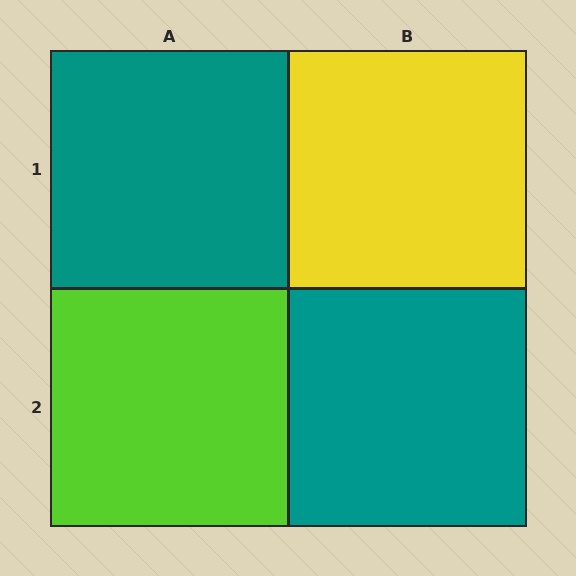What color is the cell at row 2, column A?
Lime.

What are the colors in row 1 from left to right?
Teal, yellow.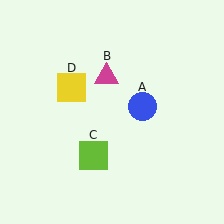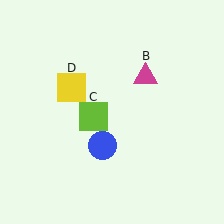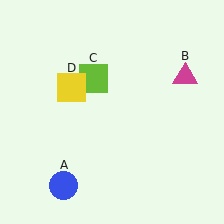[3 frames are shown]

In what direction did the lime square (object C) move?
The lime square (object C) moved up.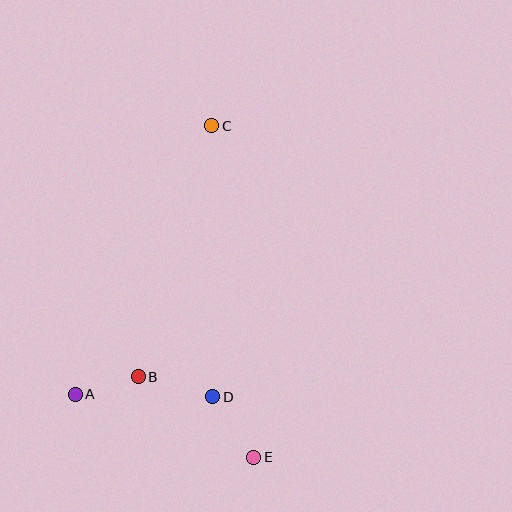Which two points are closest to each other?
Points A and B are closest to each other.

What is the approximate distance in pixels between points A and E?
The distance between A and E is approximately 189 pixels.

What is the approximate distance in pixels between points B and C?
The distance between B and C is approximately 262 pixels.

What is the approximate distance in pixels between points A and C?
The distance between A and C is approximately 301 pixels.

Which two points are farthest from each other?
Points C and E are farthest from each other.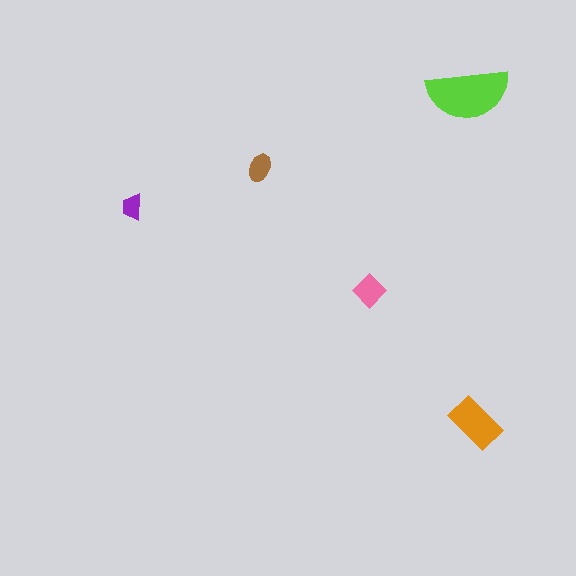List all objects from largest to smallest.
The lime semicircle, the orange rectangle, the pink diamond, the brown ellipse, the purple trapezoid.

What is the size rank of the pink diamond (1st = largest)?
3rd.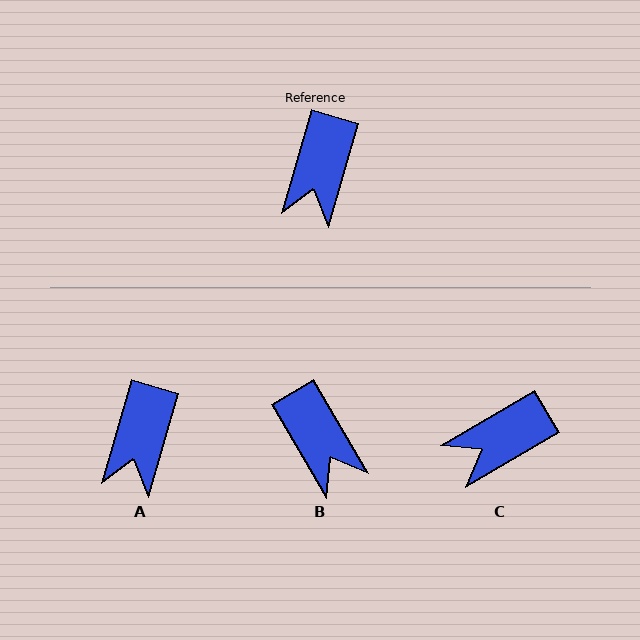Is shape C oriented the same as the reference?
No, it is off by about 43 degrees.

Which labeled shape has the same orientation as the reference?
A.